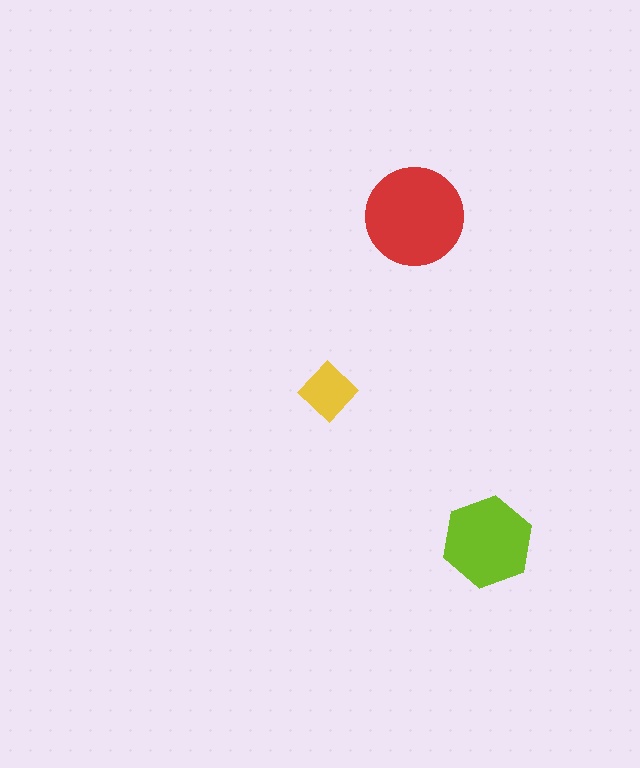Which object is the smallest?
The yellow diamond.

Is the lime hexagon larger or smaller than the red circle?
Smaller.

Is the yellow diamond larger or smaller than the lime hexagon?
Smaller.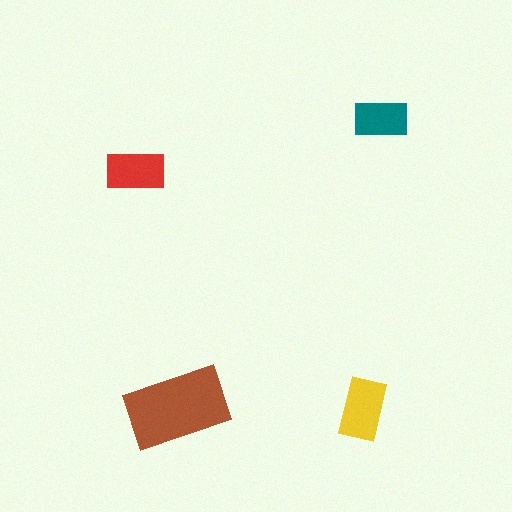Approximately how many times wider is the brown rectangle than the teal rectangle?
About 2 times wider.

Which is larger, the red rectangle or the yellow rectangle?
The yellow one.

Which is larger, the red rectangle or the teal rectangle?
The red one.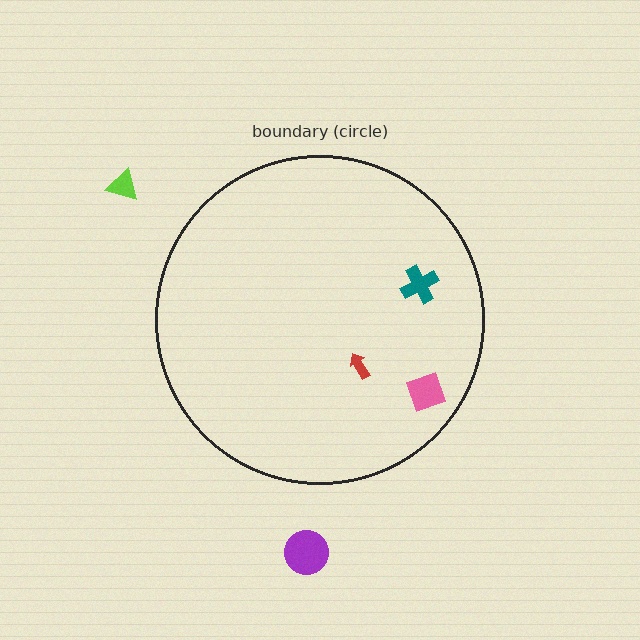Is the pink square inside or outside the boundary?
Inside.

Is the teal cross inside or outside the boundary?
Inside.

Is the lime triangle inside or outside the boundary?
Outside.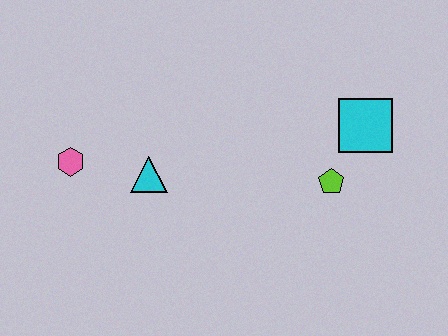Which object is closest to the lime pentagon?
The cyan square is closest to the lime pentagon.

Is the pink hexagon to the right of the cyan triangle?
No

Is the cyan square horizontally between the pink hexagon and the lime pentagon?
No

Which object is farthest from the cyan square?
The pink hexagon is farthest from the cyan square.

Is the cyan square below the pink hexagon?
No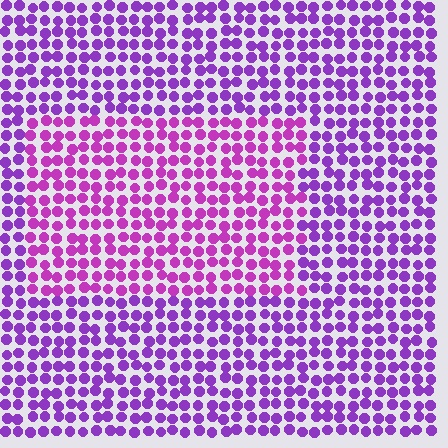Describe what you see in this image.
The image is filled with small purple elements in a uniform arrangement. A rectangle-shaped region is visible where the elements are tinted to a slightly different hue, forming a subtle color boundary.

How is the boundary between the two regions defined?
The boundary is defined purely by a slight shift in hue (about 26 degrees). Spacing, size, and orientation are identical on both sides.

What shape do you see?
I see a rectangle.